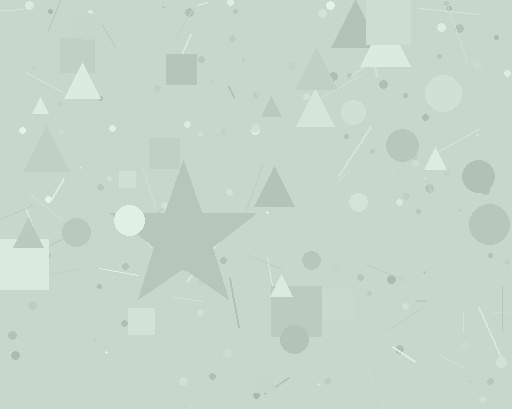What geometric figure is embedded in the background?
A star is embedded in the background.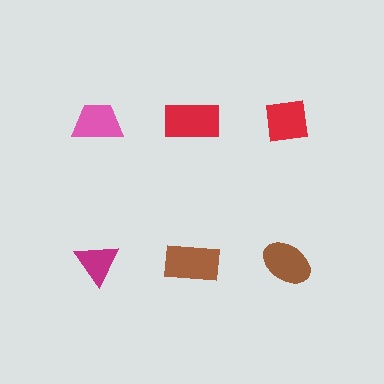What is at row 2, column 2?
A brown rectangle.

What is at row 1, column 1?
A pink trapezoid.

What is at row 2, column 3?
A brown ellipse.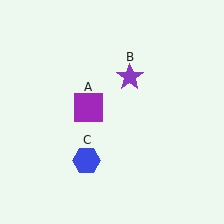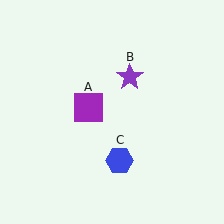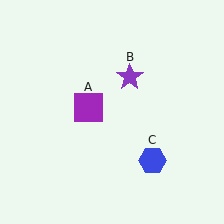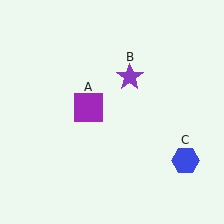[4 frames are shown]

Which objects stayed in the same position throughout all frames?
Purple square (object A) and purple star (object B) remained stationary.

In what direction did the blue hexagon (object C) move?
The blue hexagon (object C) moved right.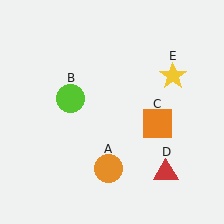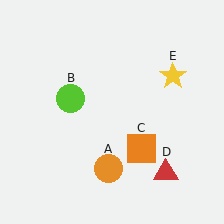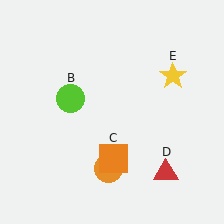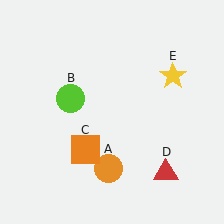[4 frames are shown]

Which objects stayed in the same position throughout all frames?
Orange circle (object A) and lime circle (object B) and red triangle (object D) and yellow star (object E) remained stationary.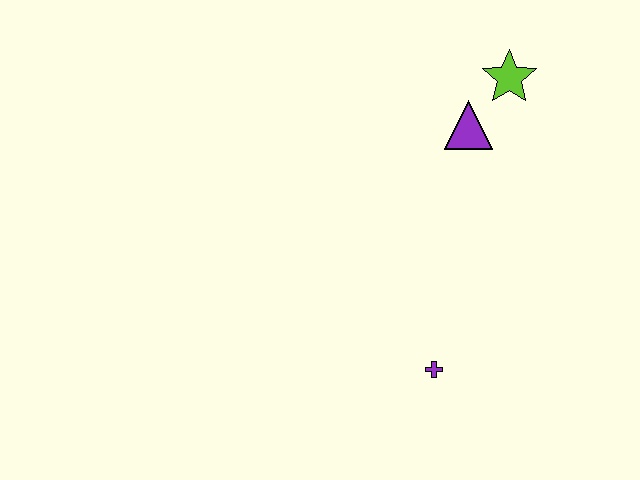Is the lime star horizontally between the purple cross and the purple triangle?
No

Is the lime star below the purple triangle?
No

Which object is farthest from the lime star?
The purple cross is farthest from the lime star.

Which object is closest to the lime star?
The purple triangle is closest to the lime star.